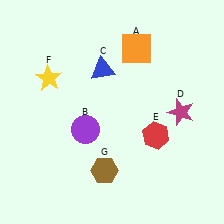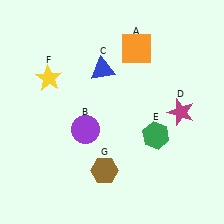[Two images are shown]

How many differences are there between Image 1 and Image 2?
There is 1 difference between the two images.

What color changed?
The hexagon (E) changed from red in Image 1 to green in Image 2.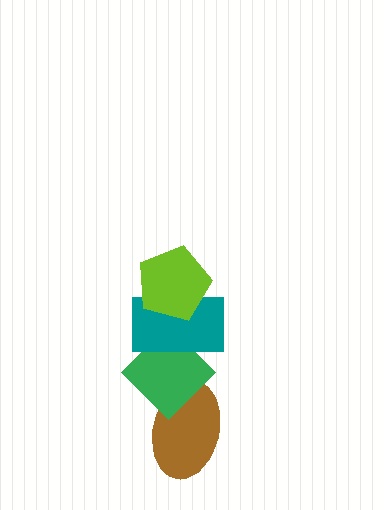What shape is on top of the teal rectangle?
The lime pentagon is on top of the teal rectangle.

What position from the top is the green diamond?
The green diamond is 3rd from the top.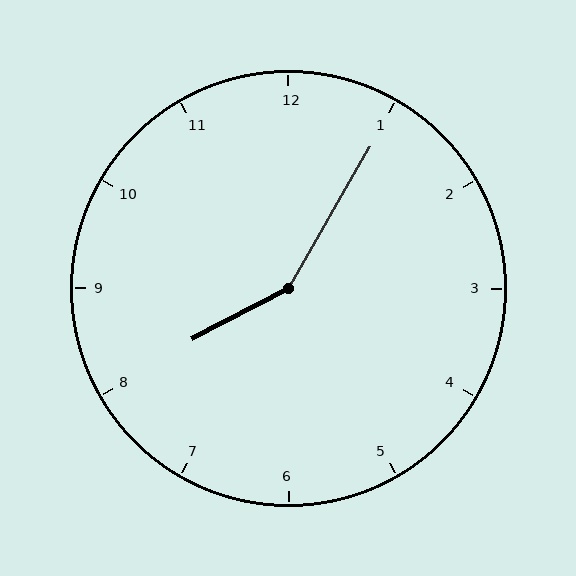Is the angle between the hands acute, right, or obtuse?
It is obtuse.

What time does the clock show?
8:05.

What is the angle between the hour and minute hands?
Approximately 148 degrees.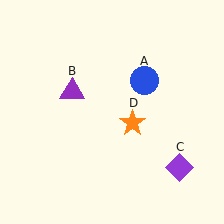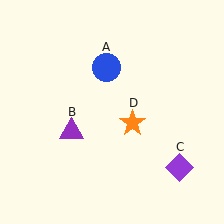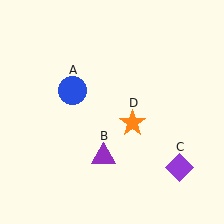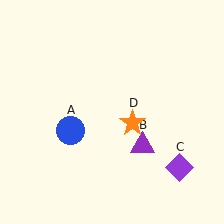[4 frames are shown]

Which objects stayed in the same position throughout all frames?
Purple diamond (object C) and orange star (object D) remained stationary.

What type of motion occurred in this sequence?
The blue circle (object A), purple triangle (object B) rotated counterclockwise around the center of the scene.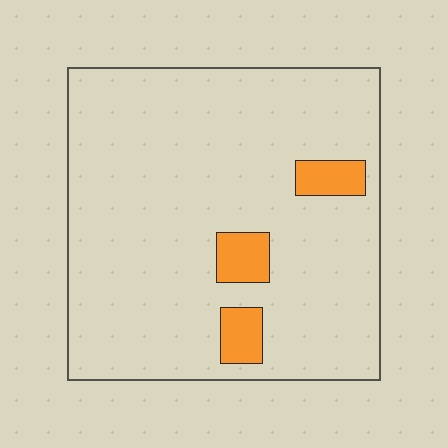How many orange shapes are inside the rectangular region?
3.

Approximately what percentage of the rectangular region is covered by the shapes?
Approximately 10%.